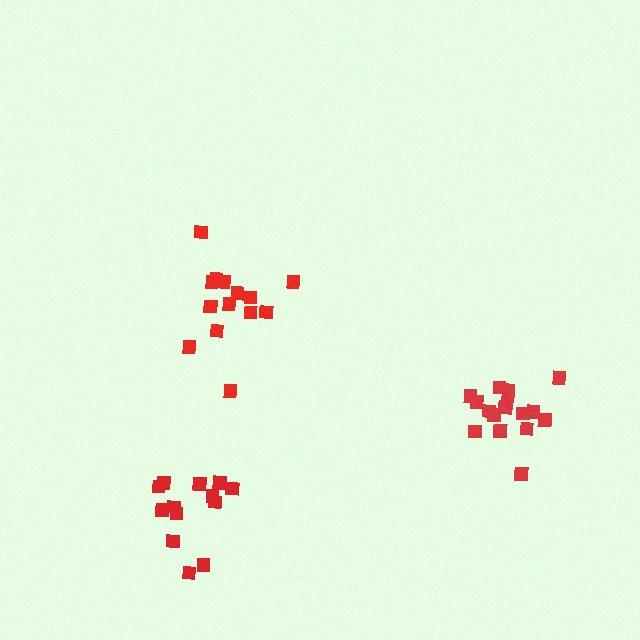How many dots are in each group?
Group 1: 14 dots, Group 2: 16 dots, Group 3: 13 dots (43 total).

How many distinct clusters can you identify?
There are 3 distinct clusters.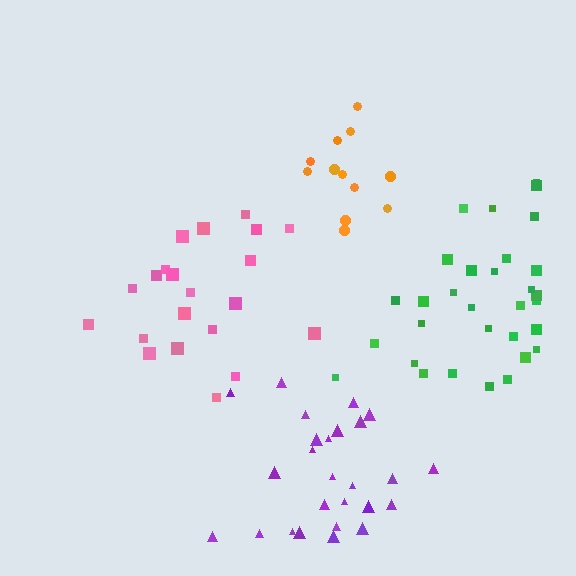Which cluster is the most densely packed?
Orange.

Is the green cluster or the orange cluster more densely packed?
Orange.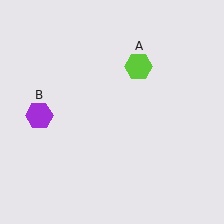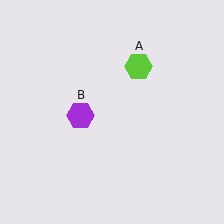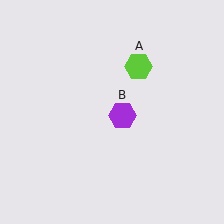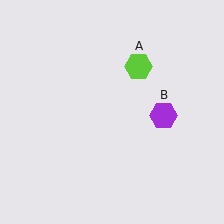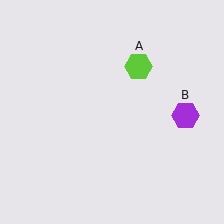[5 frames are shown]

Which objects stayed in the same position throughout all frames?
Lime hexagon (object A) remained stationary.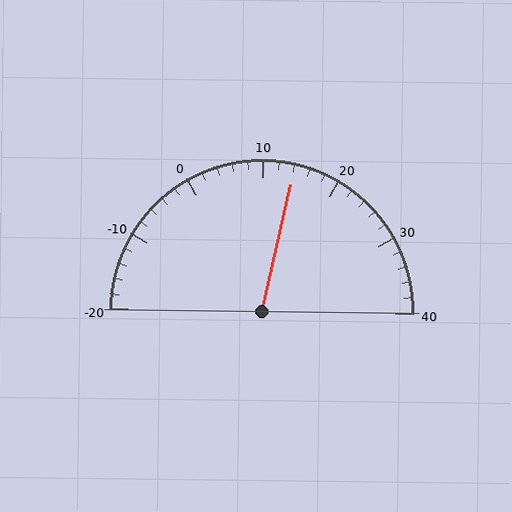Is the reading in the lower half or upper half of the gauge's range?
The reading is in the upper half of the range (-20 to 40).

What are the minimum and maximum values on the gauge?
The gauge ranges from -20 to 40.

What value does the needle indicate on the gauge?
The needle indicates approximately 14.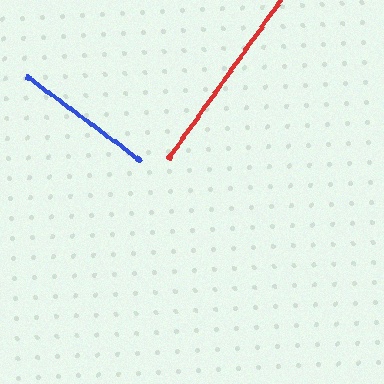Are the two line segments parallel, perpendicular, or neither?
Perpendicular — they meet at approximately 89°.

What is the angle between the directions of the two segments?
Approximately 89 degrees.